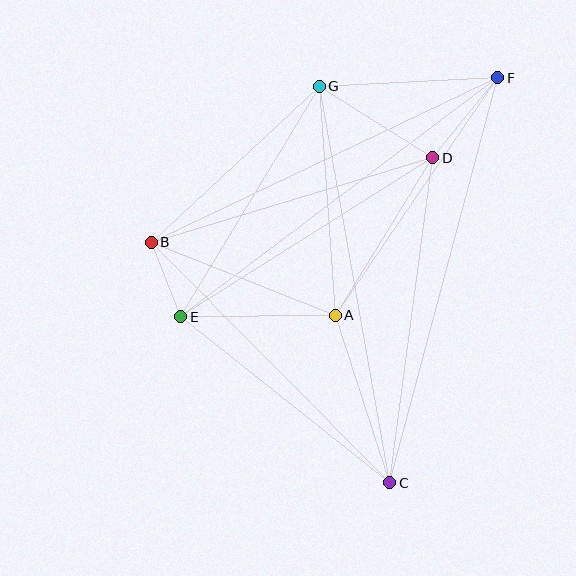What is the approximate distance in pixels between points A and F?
The distance between A and F is approximately 288 pixels.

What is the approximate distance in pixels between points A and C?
The distance between A and C is approximately 176 pixels.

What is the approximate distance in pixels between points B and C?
The distance between B and C is approximately 339 pixels.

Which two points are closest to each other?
Points B and E are closest to each other.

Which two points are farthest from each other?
Points C and F are farthest from each other.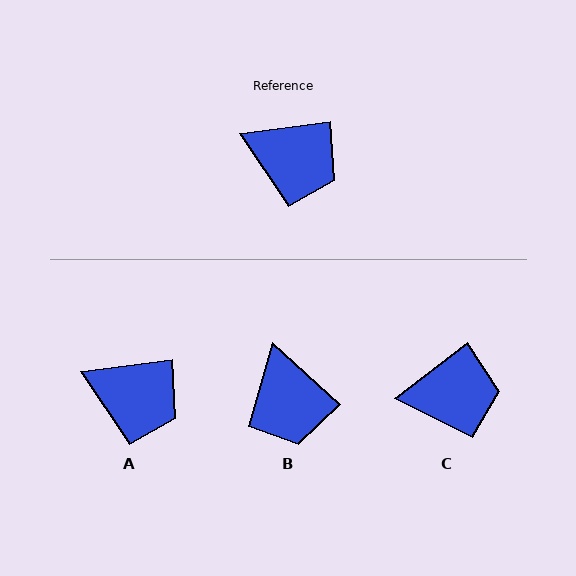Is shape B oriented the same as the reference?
No, it is off by about 50 degrees.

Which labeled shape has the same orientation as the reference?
A.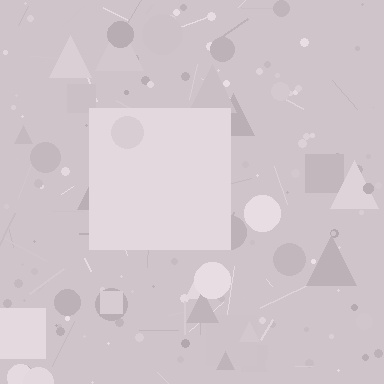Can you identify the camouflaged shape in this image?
The camouflaged shape is a square.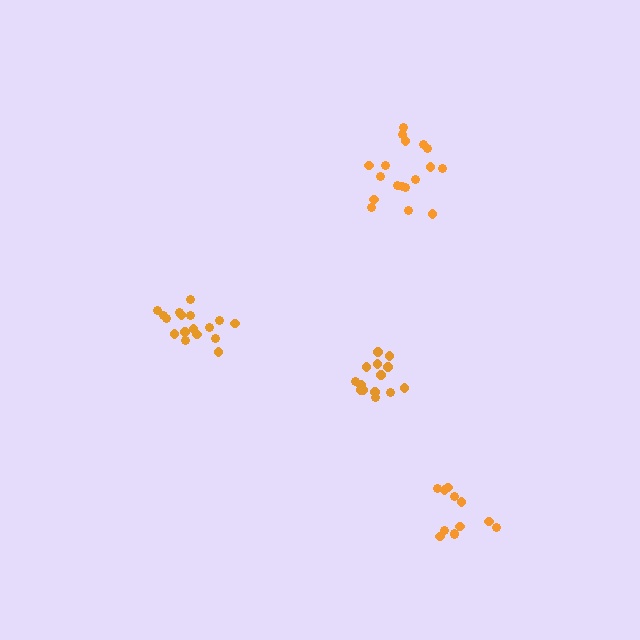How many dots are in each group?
Group 1: 15 dots, Group 2: 17 dots, Group 3: 18 dots, Group 4: 12 dots (62 total).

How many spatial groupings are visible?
There are 4 spatial groupings.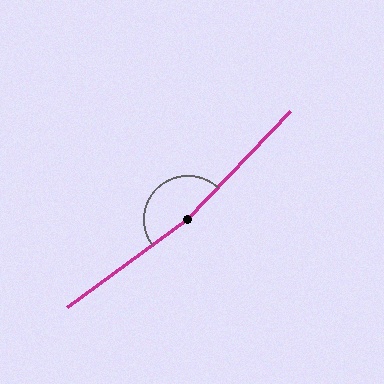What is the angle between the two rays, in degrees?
Approximately 170 degrees.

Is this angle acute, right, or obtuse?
It is obtuse.